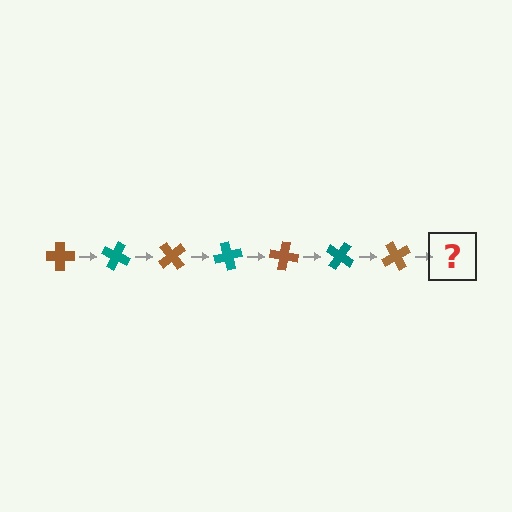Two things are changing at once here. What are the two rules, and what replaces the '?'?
The two rules are that it rotates 25 degrees each step and the color cycles through brown and teal. The '?' should be a teal cross, rotated 175 degrees from the start.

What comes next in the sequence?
The next element should be a teal cross, rotated 175 degrees from the start.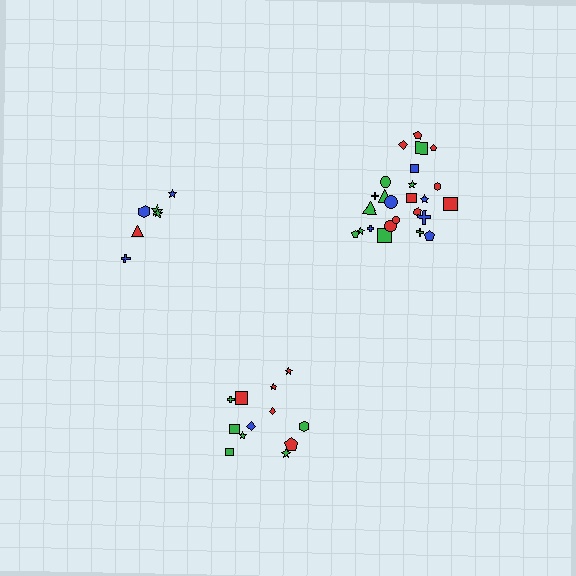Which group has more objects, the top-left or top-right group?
The top-right group.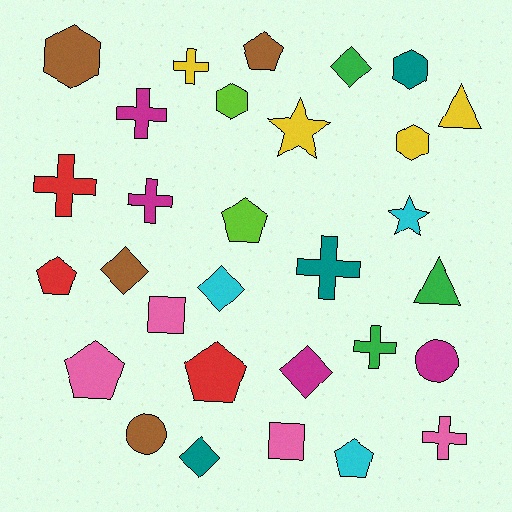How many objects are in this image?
There are 30 objects.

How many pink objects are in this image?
There are 4 pink objects.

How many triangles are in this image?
There are 2 triangles.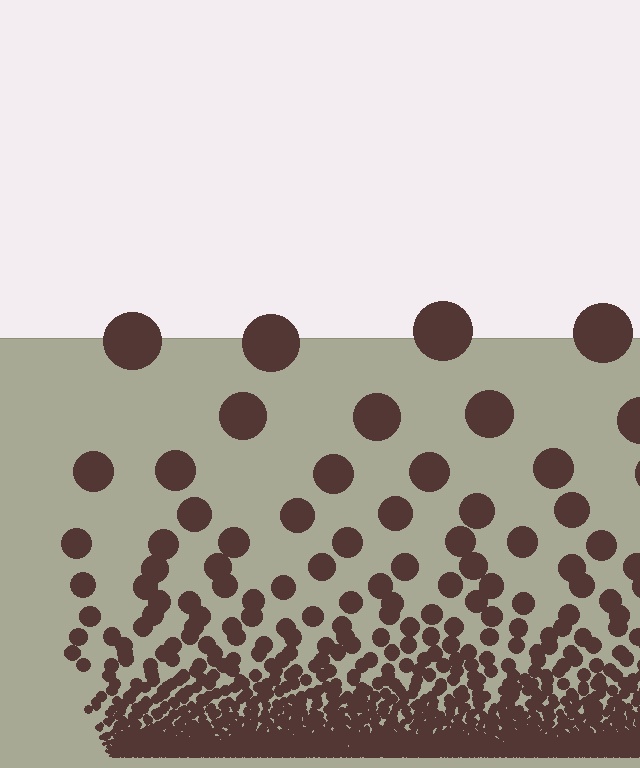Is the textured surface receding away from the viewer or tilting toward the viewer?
The surface appears to tilt toward the viewer. Texture elements get larger and sparser toward the top.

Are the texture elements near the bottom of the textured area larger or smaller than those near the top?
Smaller. The gradient is inverted — elements near the bottom are smaller and denser.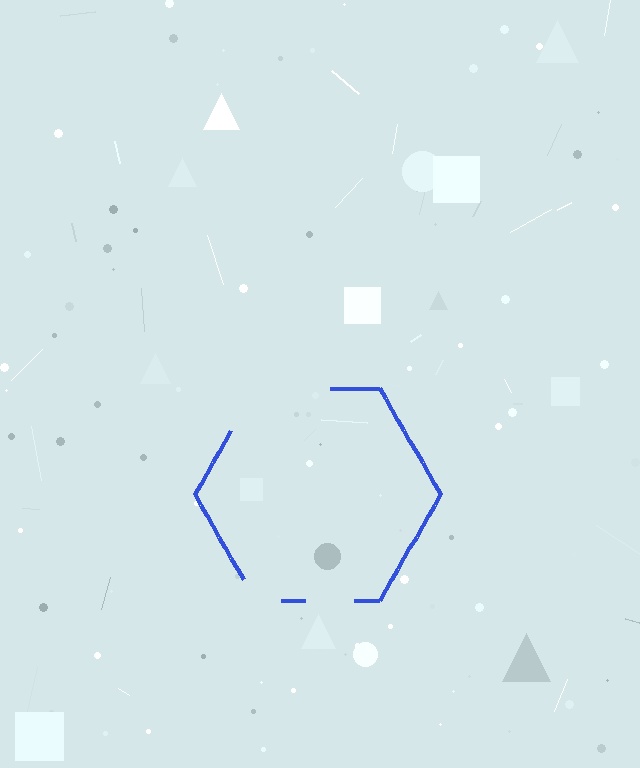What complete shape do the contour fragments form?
The contour fragments form a hexagon.